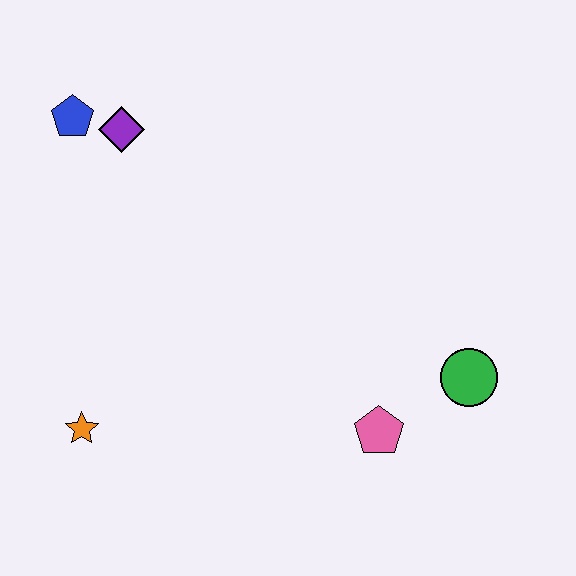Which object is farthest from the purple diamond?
The green circle is farthest from the purple diamond.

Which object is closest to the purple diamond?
The blue pentagon is closest to the purple diamond.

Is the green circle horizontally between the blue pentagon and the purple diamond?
No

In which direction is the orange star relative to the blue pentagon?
The orange star is below the blue pentagon.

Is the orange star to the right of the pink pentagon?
No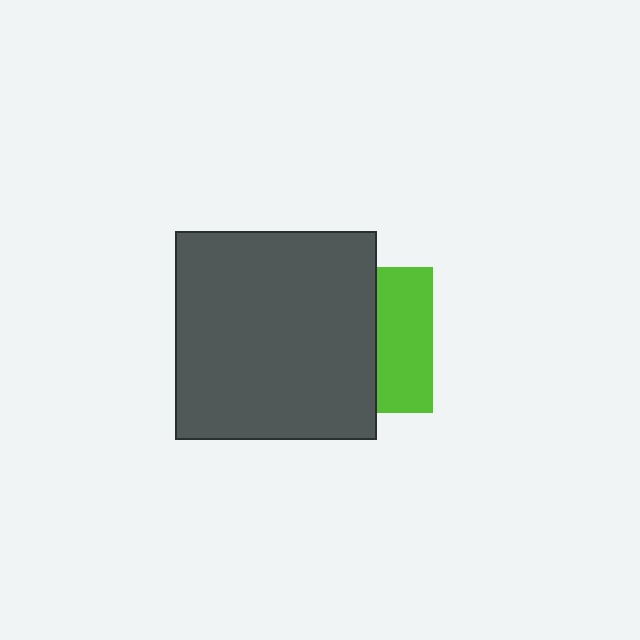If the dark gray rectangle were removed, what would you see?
You would see the complete lime square.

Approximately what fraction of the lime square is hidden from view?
Roughly 62% of the lime square is hidden behind the dark gray rectangle.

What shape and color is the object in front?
The object in front is a dark gray rectangle.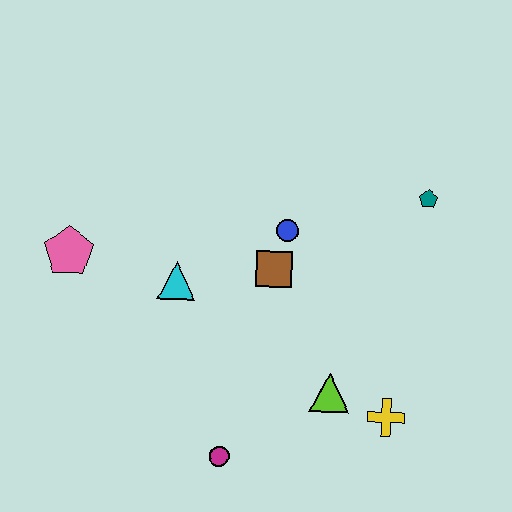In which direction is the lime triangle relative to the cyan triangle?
The lime triangle is to the right of the cyan triangle.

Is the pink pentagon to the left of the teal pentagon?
Yes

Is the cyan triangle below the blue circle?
Yes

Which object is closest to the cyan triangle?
The brown square is closest to the cyan triangle.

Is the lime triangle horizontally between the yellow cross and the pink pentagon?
Yes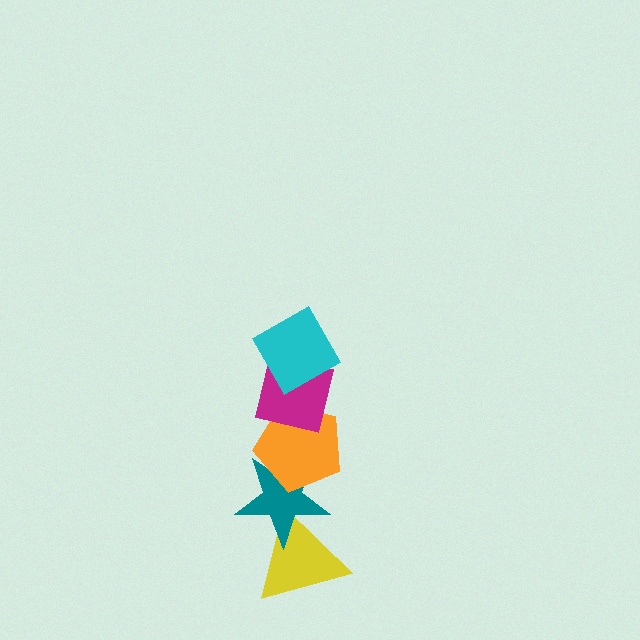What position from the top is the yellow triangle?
The yellow triangle is 5th from the top.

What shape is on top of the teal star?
The orange pentagon is on top of the teal star.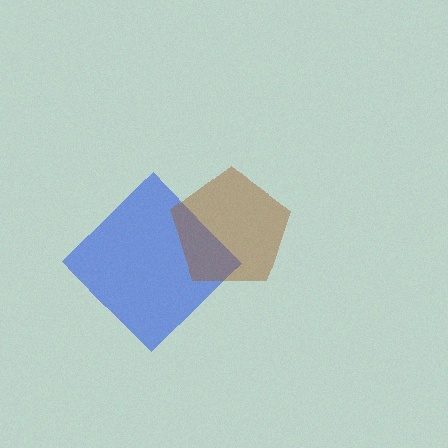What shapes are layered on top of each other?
The layered shapes are: a blue diamond, a brown pentagon.